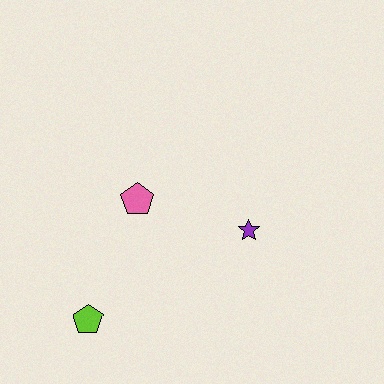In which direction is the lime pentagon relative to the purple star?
The lime pentagon is to the left of the purple star.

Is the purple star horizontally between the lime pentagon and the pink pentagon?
No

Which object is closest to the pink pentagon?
The purple star is closest to the pink pentagon.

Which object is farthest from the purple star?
The lime pentagon is farthest from the purple star.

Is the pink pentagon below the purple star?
No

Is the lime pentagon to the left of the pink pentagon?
Yes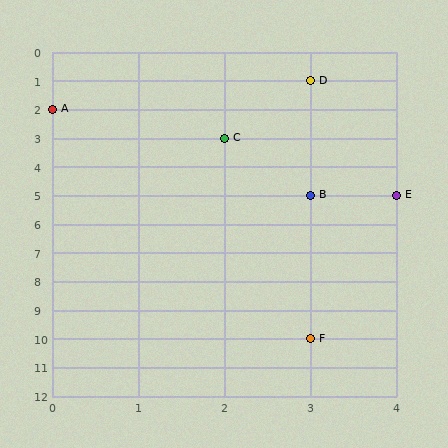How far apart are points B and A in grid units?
Points B and A are 3 columns and 3 rows apart (about 4.2 grid units diagonally).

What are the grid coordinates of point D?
Point D is at grid coordinates (3, 1).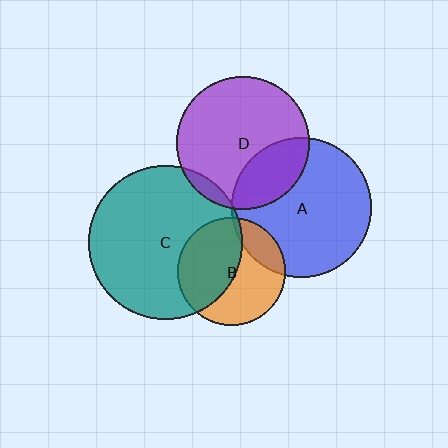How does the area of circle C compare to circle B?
Approximately 2.1 times.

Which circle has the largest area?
Circle C (teal).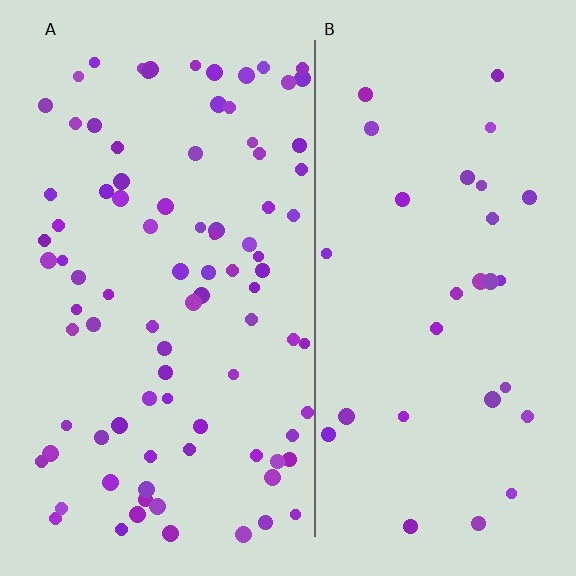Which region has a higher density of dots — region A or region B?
A (the left).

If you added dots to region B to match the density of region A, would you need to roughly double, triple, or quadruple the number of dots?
Approximately triple.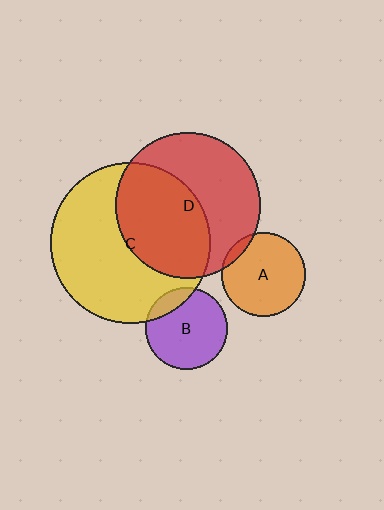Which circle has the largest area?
Circle C (yellow).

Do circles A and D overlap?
Yes.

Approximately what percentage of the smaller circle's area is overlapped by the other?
Approximately 10%.